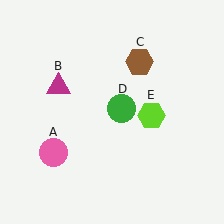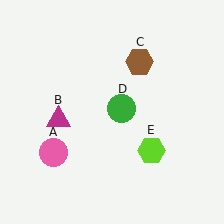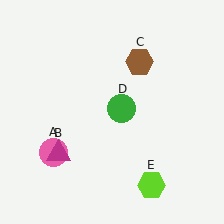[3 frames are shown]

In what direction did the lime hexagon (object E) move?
The lime hexagon (object E) moved down.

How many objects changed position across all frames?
2 objects changed position: magenta triangle (object B), lime hexagon (object E).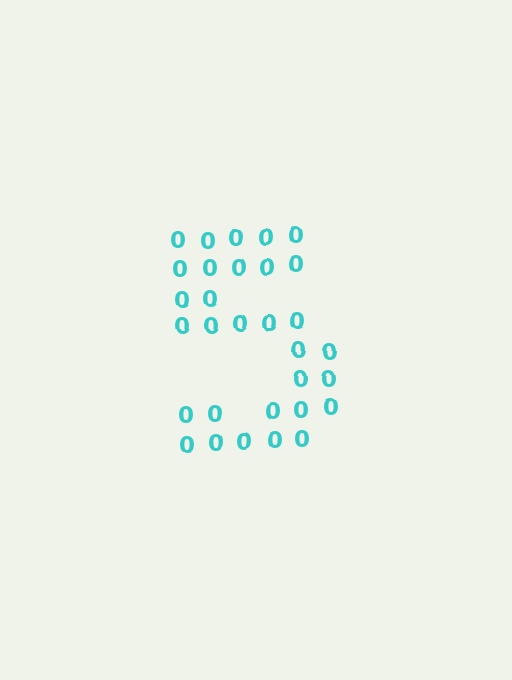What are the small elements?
The small elements are digit 0's.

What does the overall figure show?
The overall figure shows the digit 5.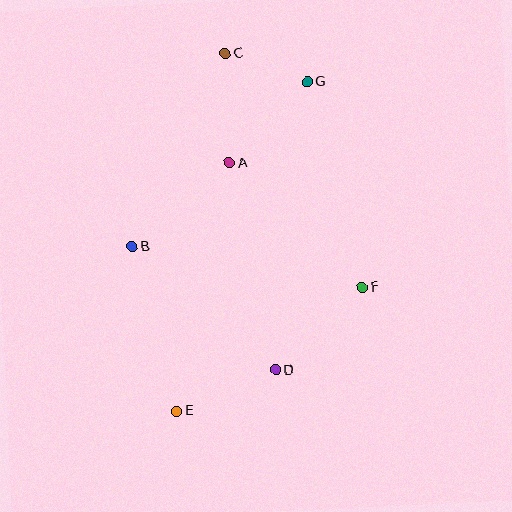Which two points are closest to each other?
Points C and G are closest to each other.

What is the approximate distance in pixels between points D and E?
The distance between D and E is approximately 107 pixels.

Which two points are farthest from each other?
Points C and E are farthest from each other.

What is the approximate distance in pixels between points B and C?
The distance between B and C is approximately 214 pixels.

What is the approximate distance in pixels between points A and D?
The distance between A and D is approximately 212 pixels.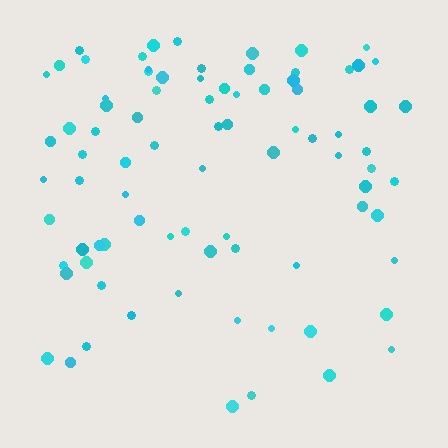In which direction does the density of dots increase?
From bottom to top, with the top side densest.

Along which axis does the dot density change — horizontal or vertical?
Vertical.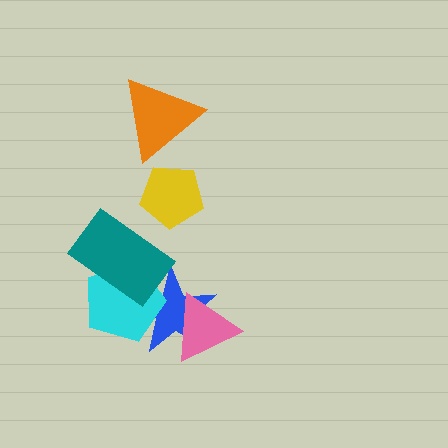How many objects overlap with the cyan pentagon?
2 objects overlap with the cyan pentagon.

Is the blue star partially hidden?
Yes, it is partially covered by another shape.